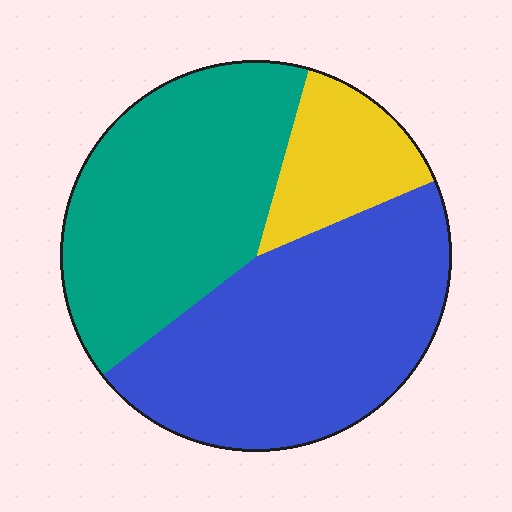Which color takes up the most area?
Blue, at roughly 45%.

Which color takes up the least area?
Yellow, at roughly 15%.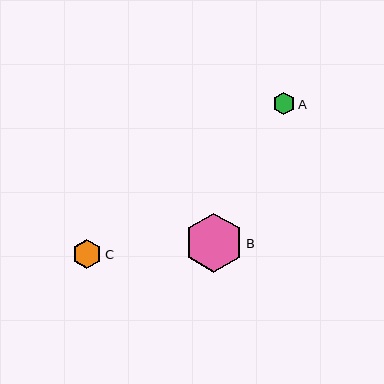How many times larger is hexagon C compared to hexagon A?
Hexagon C is approximately 1.3 times the size of hexagon A.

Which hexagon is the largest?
Hexagon B is the largest with a size of approximately 59 pixels.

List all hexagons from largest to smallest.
From largest to smallest: B, C, A.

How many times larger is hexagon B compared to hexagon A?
Hexagon B is approximately 2.6 times the size of hexagon A.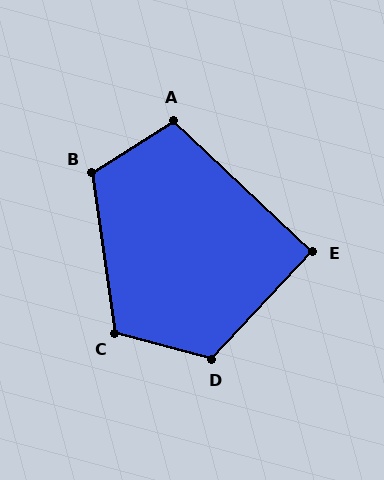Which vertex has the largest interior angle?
D, at approximately 118 degrees.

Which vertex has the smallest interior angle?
E, at approximately 90 degrees.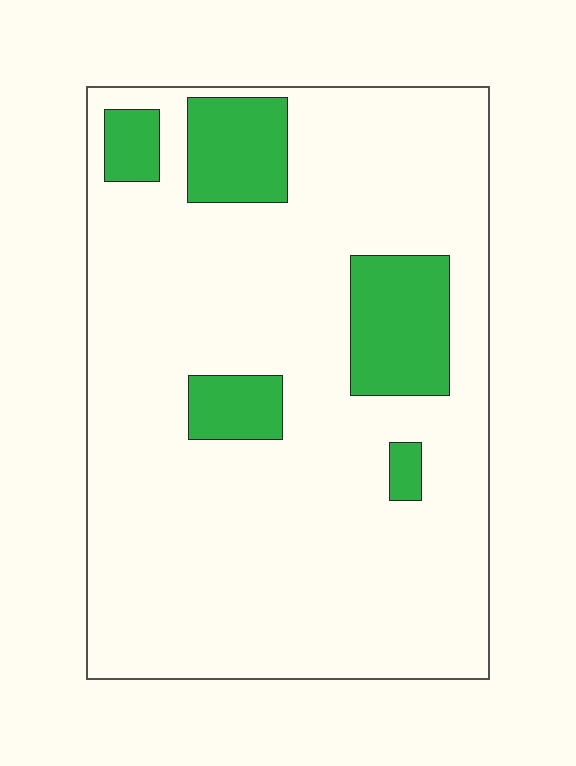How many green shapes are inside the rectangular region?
5.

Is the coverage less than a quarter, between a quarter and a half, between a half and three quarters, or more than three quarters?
Less than a quarter.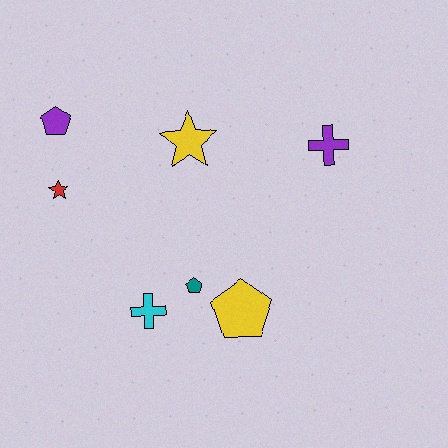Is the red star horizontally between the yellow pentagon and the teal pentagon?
No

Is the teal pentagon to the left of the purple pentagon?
No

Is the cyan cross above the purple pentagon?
No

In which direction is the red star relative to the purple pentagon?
The red star is below the purple pentagon.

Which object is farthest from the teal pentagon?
The purple pentagon is farthest from the teal pentagon.